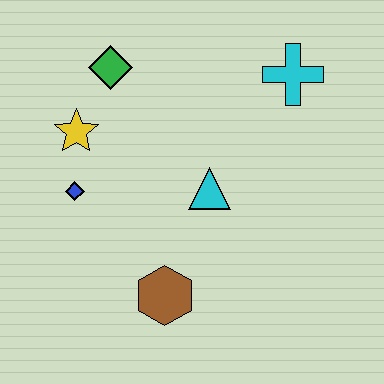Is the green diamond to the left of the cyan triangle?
Yes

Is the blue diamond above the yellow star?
No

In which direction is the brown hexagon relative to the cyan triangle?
The brown hexagon is below the cyan triangle.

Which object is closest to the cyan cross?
The cyan triangle is closest to the cyan cross.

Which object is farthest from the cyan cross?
The brown hexagon is farthest from the cyan cross.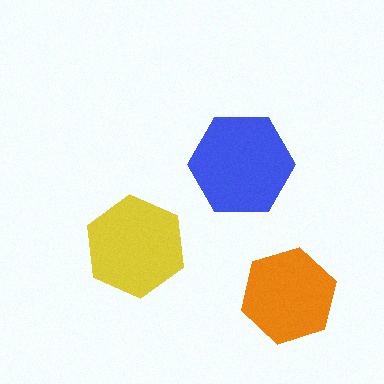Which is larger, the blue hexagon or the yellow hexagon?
The blue one.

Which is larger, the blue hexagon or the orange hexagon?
The blue one.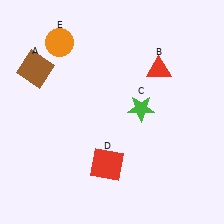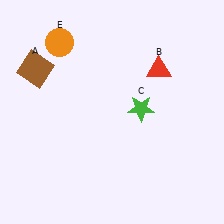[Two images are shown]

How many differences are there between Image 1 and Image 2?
There is 1 difference between the two images.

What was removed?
The red square (D) was removed in Image 2.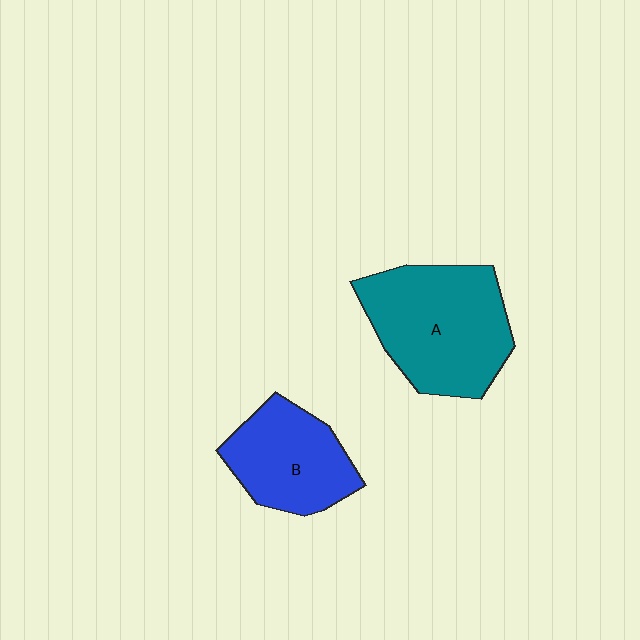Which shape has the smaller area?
Shape B (blue).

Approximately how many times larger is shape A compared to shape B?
Approximately 1.4 times.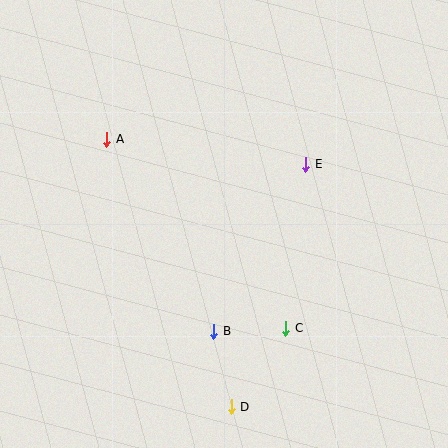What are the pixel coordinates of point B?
Point B is at (214, 331).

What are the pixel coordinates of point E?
Point E is at (306, 164).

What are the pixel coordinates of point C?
Point C is at (286, 328).